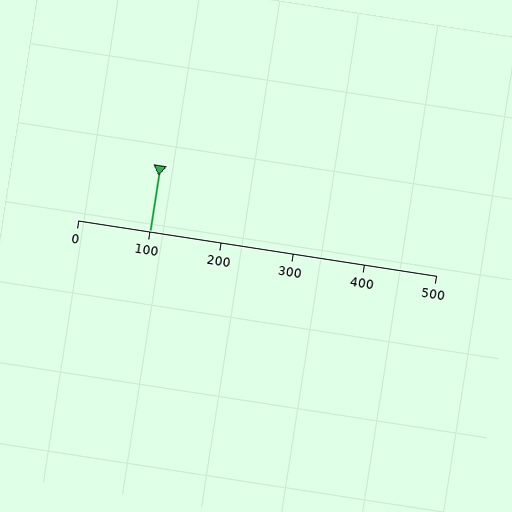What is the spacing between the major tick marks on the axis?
The major ticks are spaced 100 apart.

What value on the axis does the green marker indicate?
The marker indicates approximately 100.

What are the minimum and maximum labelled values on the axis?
The axis runs from 0 to 500.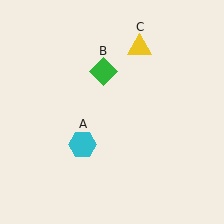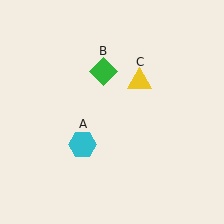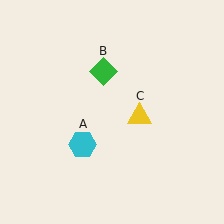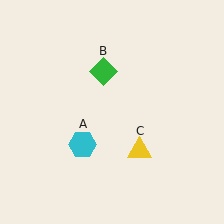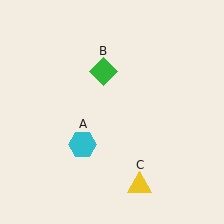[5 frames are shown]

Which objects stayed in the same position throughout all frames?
Cyan hexagon (object A) and green diamond (object B) remained stationary.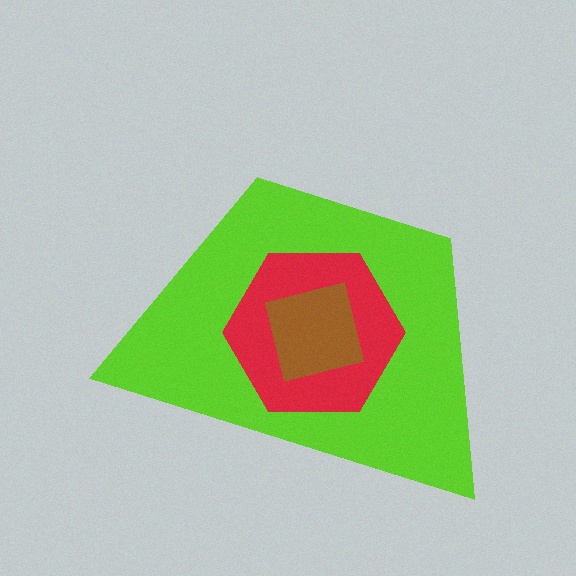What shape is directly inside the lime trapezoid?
The red hexagon.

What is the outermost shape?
The lime trapezoid.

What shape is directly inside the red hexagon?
The brown square.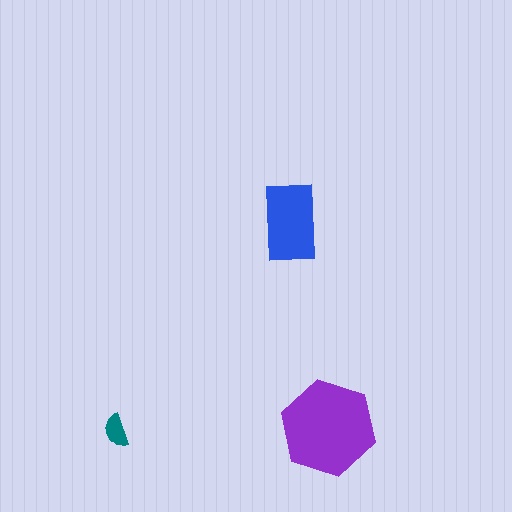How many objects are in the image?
There are 3 objects in the image.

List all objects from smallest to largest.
The teal semicircle, the blue rectangle, the purple hexagon.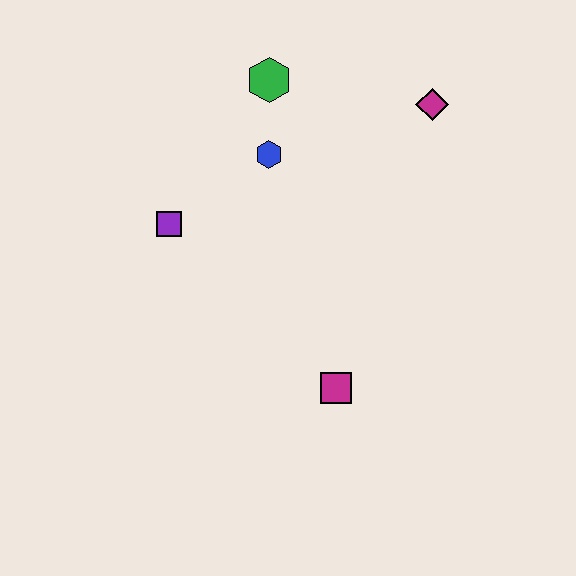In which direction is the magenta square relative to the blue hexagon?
The magenta square is below the blue hexagon.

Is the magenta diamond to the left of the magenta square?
No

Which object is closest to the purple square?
The blue hexagon is closest to the purple square.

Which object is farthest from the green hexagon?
The magenta square is farthest from the green hexagon.